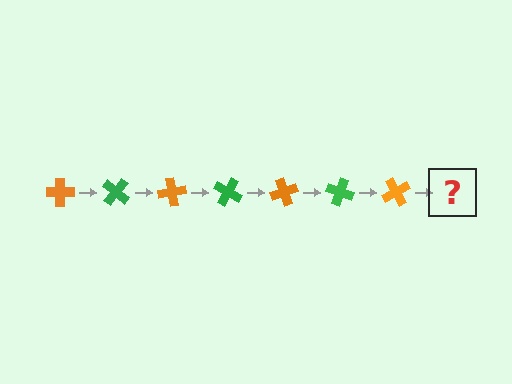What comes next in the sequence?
The next element should be a green cross, rotated 280 degrees from the start.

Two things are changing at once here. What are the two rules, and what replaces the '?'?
The two rules are that it rotates 40 degrees each step and the color cycles through orange and green. The '?' should be a green cross, rotated 280 degrees from the start.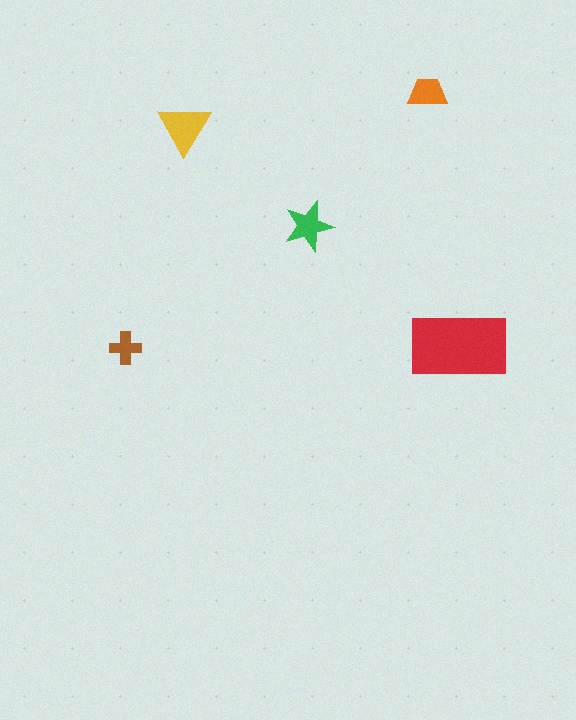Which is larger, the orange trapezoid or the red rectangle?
The red rectangle.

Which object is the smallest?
The brown cross.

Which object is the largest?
The red rectangle.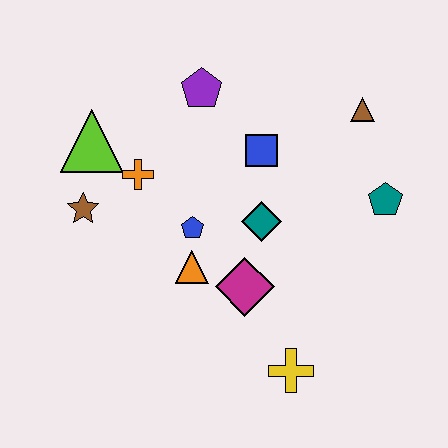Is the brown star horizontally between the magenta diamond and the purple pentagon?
No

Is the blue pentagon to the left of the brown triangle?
Yes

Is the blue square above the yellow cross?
Yes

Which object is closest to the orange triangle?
The blue pentagon is closest to the orange triangle.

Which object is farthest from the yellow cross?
The lime triangle is farthest from the yellow cross.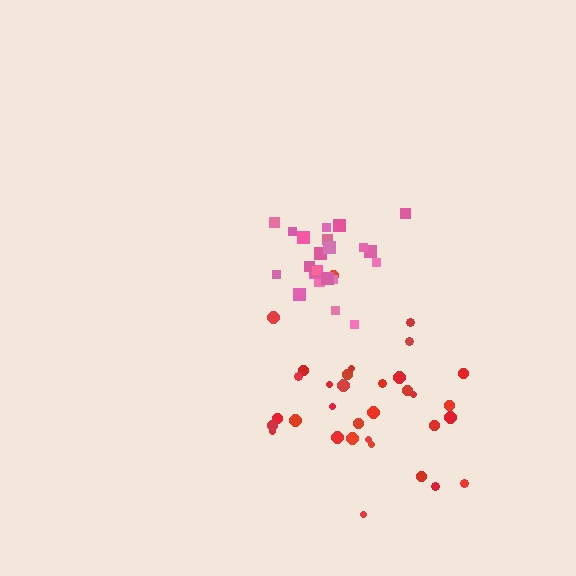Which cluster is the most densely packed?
Pink.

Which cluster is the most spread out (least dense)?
Red.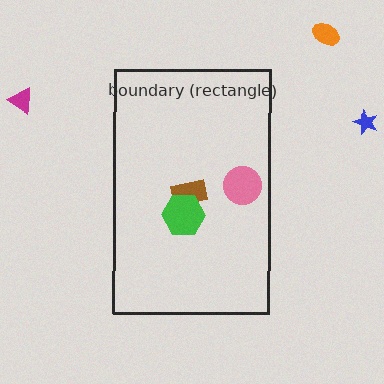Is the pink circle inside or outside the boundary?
Inside.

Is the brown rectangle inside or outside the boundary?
Inside.